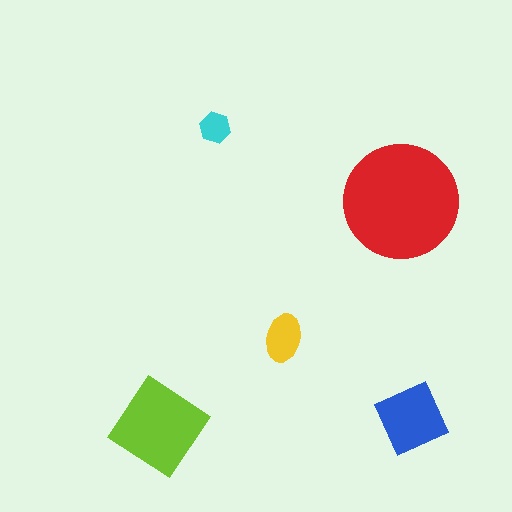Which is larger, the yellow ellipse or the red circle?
The red circle.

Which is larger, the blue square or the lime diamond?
The lime diamond.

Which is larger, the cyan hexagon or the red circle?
The red circle.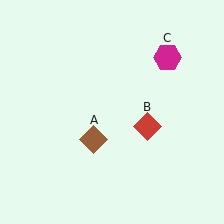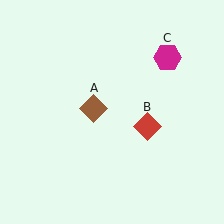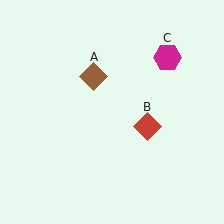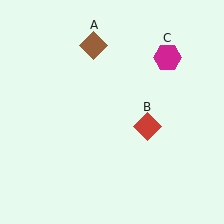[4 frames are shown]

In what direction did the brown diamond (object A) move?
The brown diamond (object A) moved up.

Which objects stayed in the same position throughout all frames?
Red diamond (object B) and magenta hexagon (object C) remained stationary.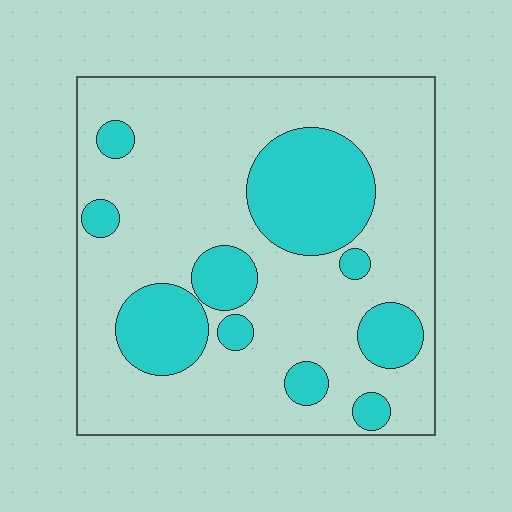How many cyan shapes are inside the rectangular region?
10.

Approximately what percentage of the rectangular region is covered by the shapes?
Approximately 25%.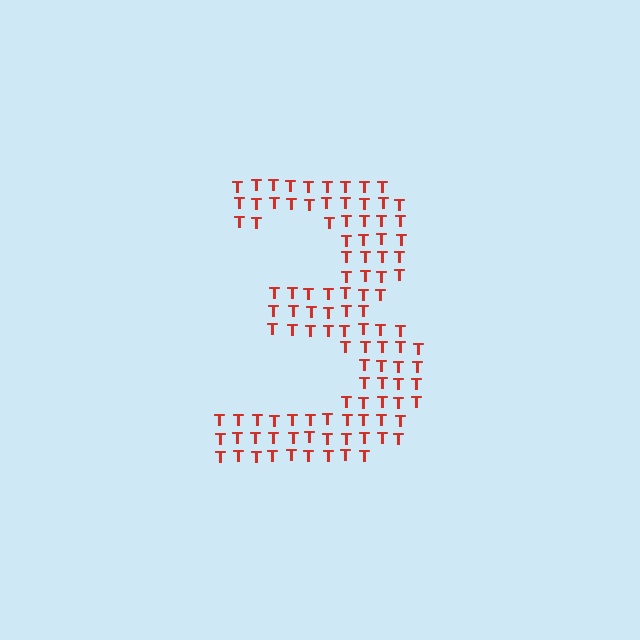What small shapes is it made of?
It is made of small letter T's.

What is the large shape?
The large shape is the digit 3.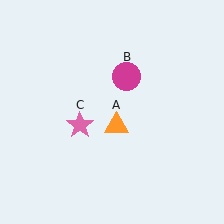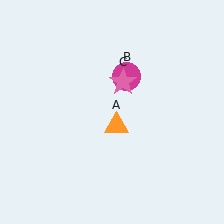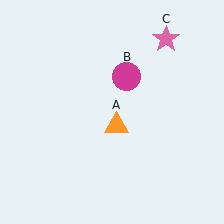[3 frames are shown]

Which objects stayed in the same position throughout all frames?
Orange triangle (object A) and magenta circle (object B) remained stationary.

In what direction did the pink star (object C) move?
The pink star (object C) moved up and to the right.